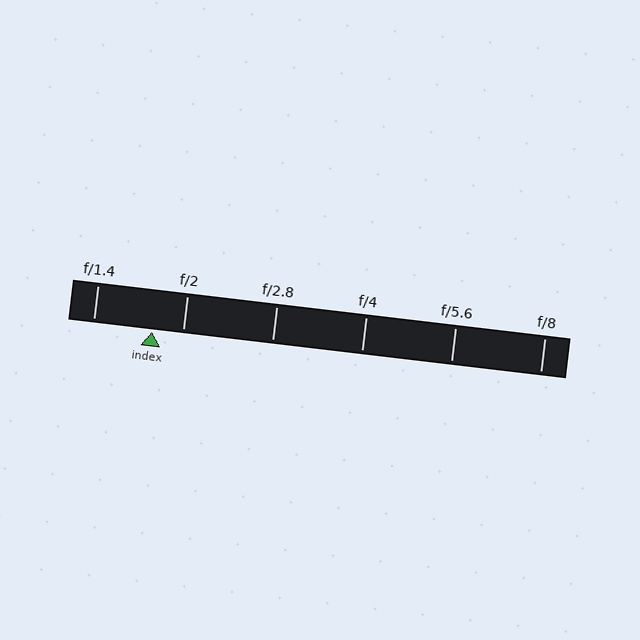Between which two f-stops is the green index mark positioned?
The index mark is between f/1.4 and f/2.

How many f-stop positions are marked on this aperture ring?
There are 6 f-stop positions marked.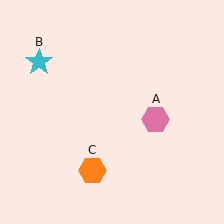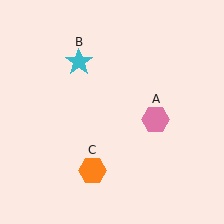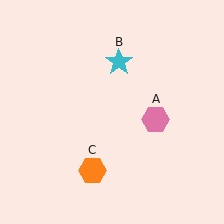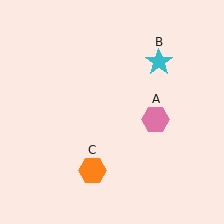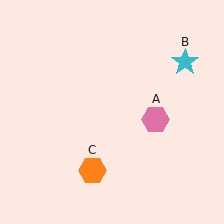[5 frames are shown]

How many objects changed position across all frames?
1 object changed position: cyan star (object B).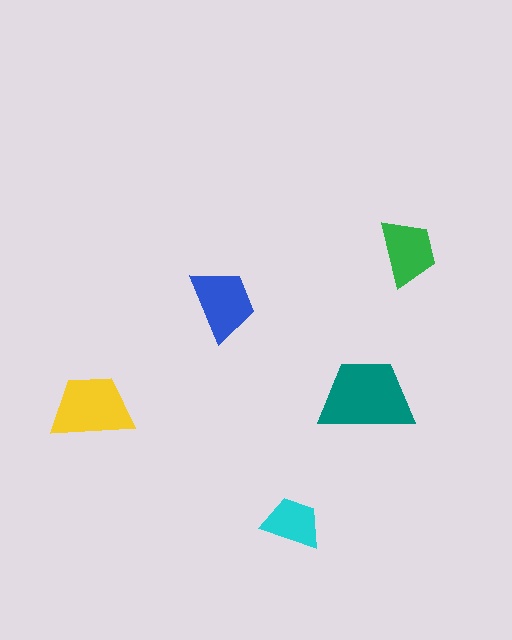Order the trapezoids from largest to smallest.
the teal one, the yellow one, the blue one, the green one, the cyan one.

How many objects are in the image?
There are 5 objects in the image.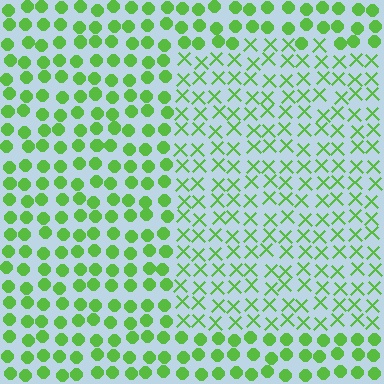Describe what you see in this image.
The image is filled with small lime elements arranged in a uniform grid. A rectangle-shaped region contains X marks, while the surrounding area contains circles. The boundary is defined purely by the change in element shape.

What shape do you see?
I see a rectangle.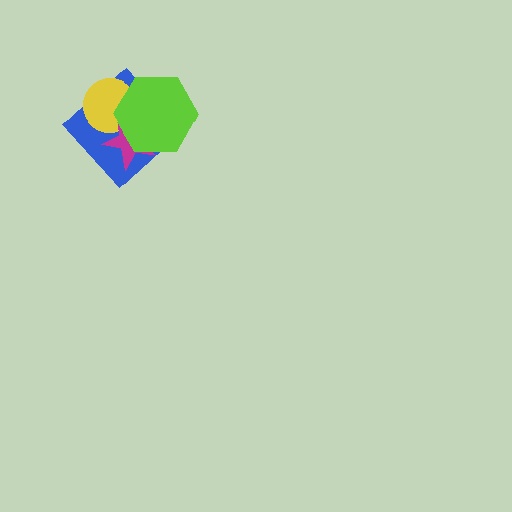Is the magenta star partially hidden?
Yes, it is partially covered by another shape.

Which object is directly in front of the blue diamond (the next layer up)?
The yellow circle is directly in front of the blue diamond.